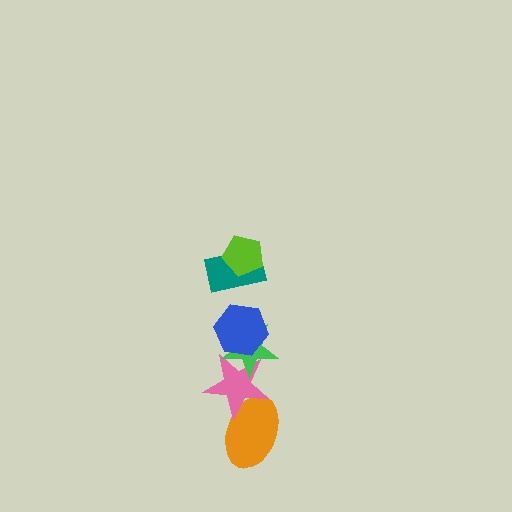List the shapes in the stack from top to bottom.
From top to bottom: the lime pentagon, the teal rectangle, the blue hexagon, the green star, the pink star, the orange ellipse.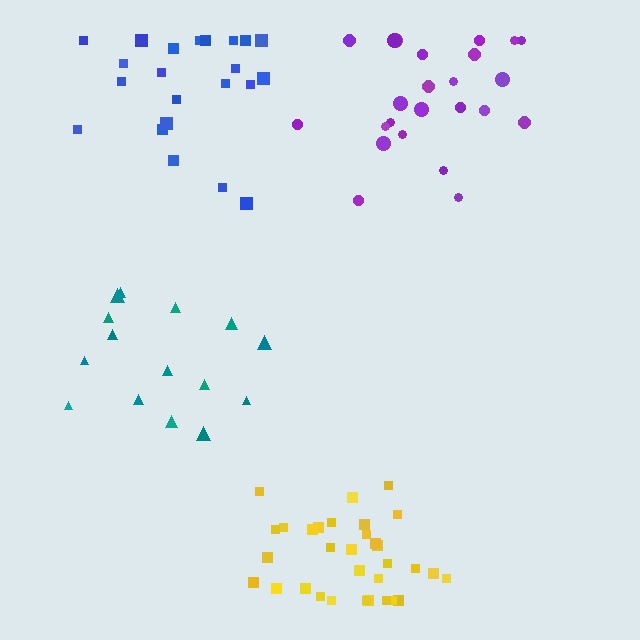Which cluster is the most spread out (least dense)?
Teal.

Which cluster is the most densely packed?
Yellow.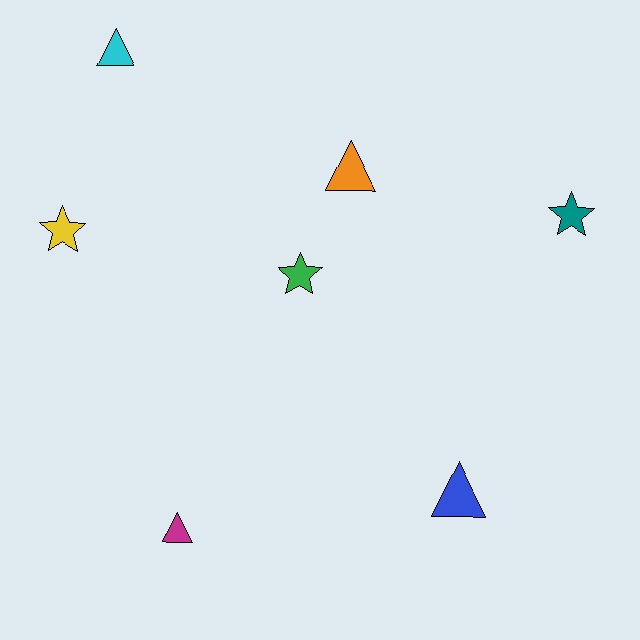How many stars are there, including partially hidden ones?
There are 3 stars.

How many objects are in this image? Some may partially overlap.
There are 7 objects.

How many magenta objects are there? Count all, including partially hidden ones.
There is 1 magenta object.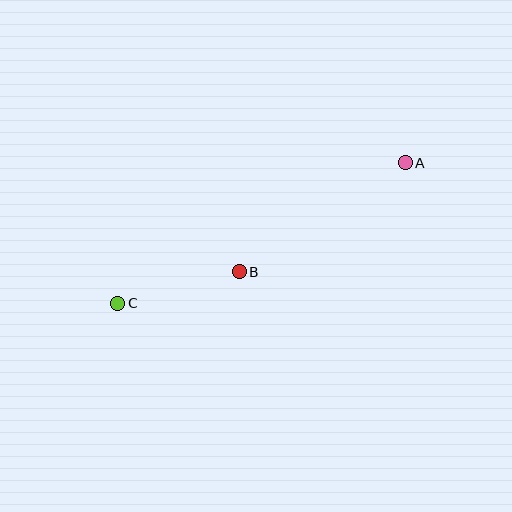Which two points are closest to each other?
Points B and C are closest to each other.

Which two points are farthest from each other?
Points A and C are farthest from each other.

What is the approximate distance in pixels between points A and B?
The distance between A and B is approximately 198 pixels.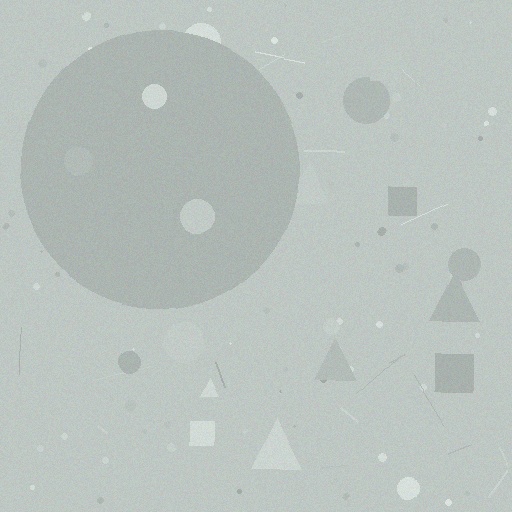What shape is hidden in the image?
A circle is hidden in the image.